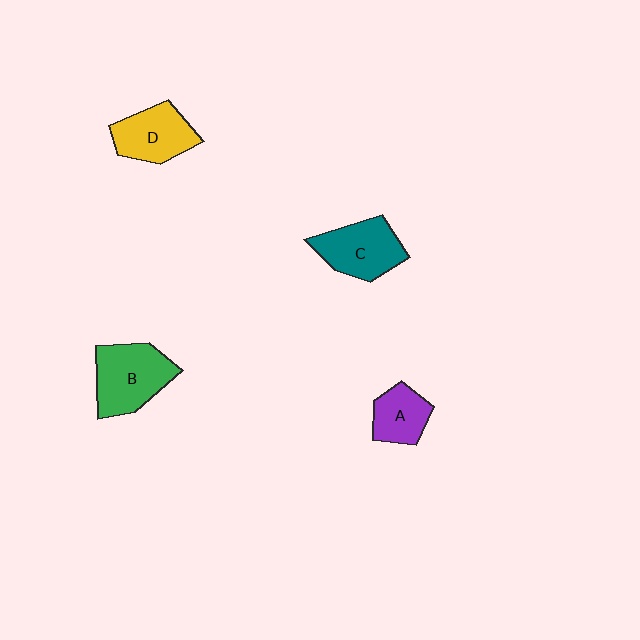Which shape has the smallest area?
Shape A (purple).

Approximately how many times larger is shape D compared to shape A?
Approximately 1.3 times.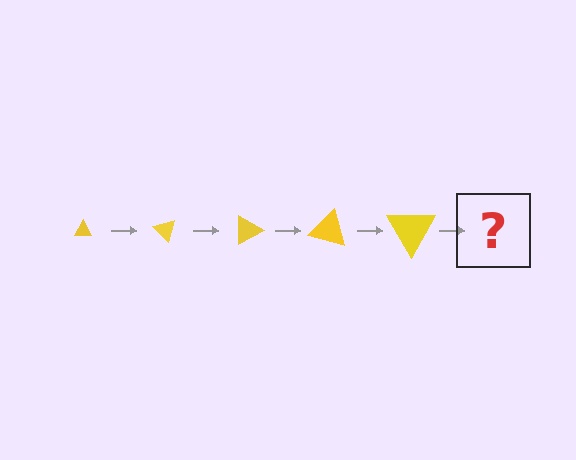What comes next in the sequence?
The next element should be a triangle, larger than the previous one and rotated 225 degrees from the start.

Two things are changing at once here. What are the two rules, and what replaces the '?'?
The two rules are that the triangle grows larger each step and it rotates 45 degrees each step. The '?' should be a triangle, larger than the previous one and rotated 225 degrees from the start.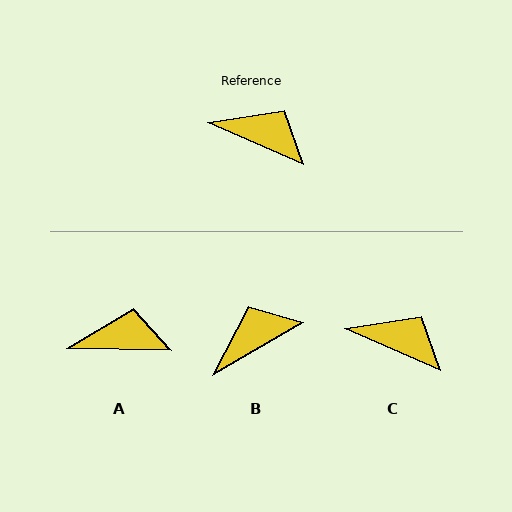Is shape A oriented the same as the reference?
No, it is off by about 22 degrees.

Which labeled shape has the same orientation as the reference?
C.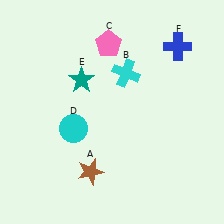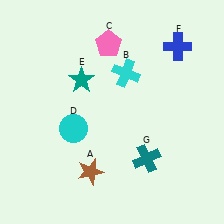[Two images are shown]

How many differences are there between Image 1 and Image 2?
There is 1 difference between the two images.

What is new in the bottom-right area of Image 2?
A teal cross (G) was added in the bottom-right area of Image 2.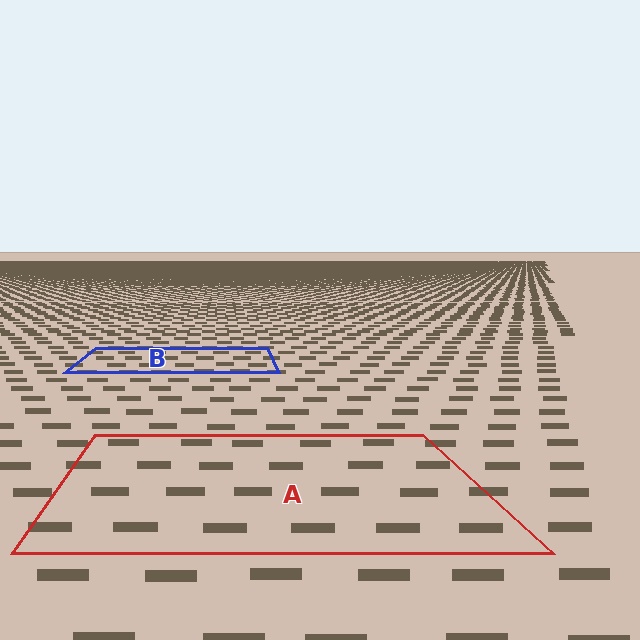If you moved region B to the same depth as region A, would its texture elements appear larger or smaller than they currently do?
They would appear larger. At a closer depth, the same texture elements are projected at a bigger on-screen size.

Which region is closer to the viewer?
Region A is closer. The texture elements there are larger and more spread out.